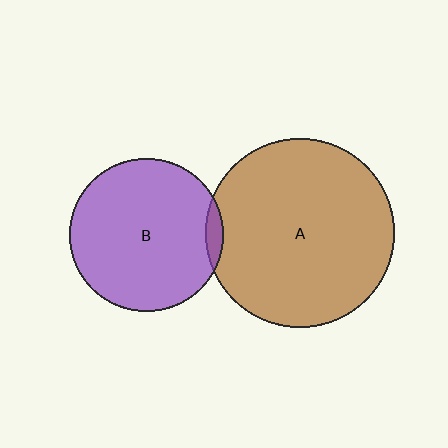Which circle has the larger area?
Circle A (brown).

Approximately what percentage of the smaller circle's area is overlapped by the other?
Approximately 5%.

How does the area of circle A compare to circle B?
Approximately 1.5 times.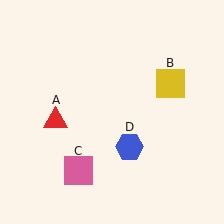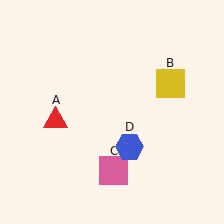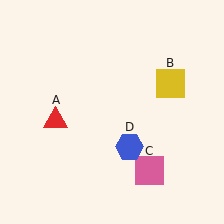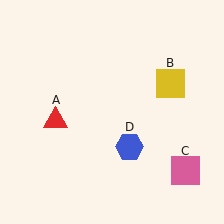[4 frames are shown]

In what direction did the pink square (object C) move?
The pink square (object C) moved right.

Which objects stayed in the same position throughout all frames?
Red triangle (object A) and yellow square (object B) and blue hexagon (object D) remained stationary.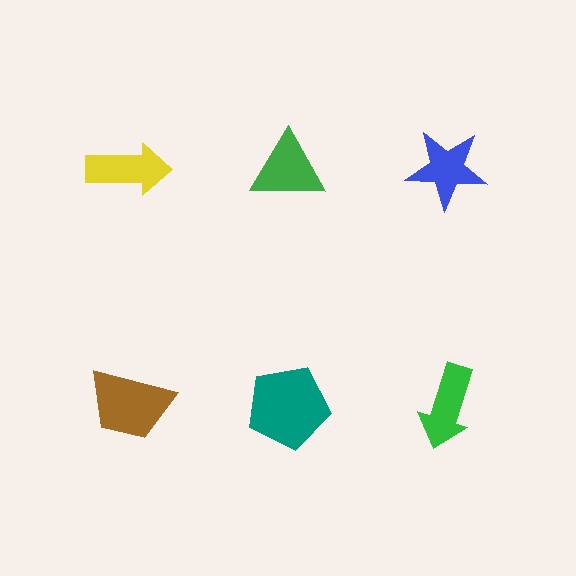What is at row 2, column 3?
A green arrow.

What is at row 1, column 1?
A yellow arrow.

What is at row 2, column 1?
A brown trapezoid.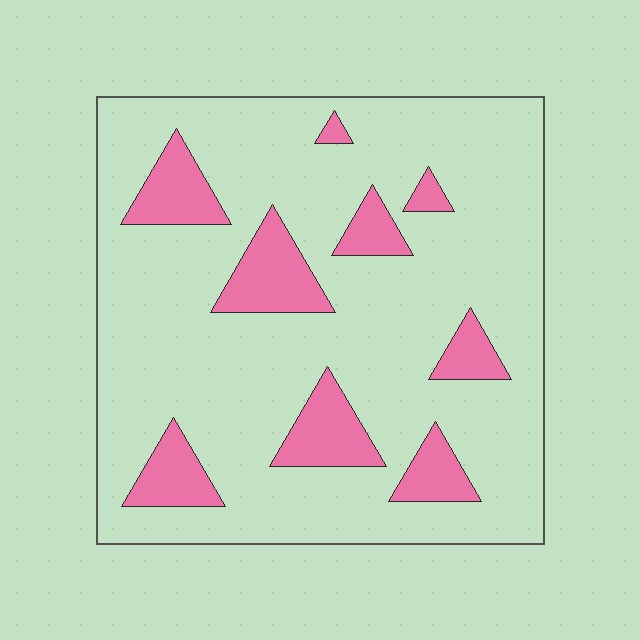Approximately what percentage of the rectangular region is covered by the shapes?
Approximately 15%.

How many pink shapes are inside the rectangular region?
9.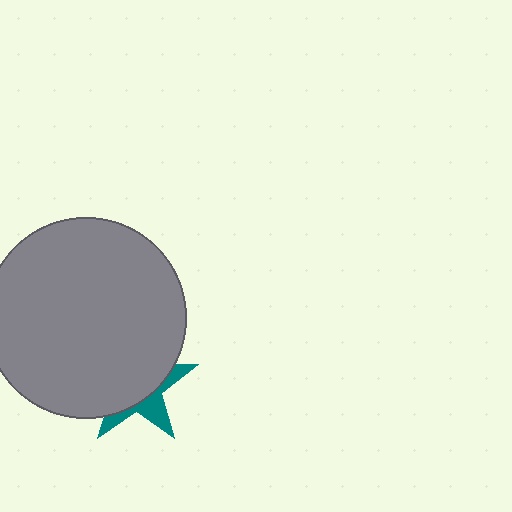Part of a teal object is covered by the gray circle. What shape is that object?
It is a star.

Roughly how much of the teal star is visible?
A small part of it is visible (roughly 32%).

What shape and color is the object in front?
The object in front is a gray circle.